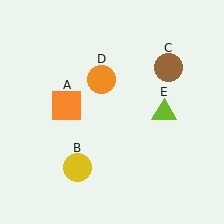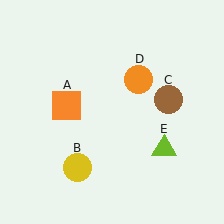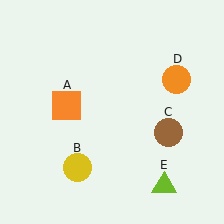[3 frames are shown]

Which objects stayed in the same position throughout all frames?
Orange square (object A) and yellow circle (object B) remained stationary.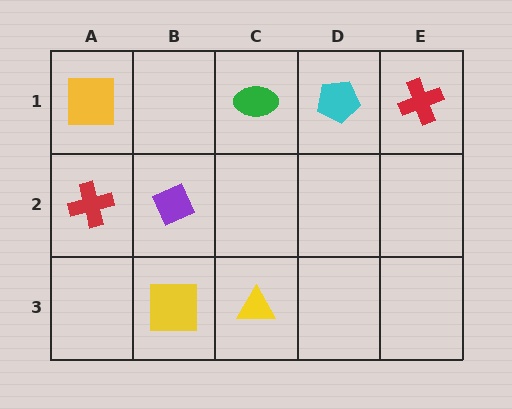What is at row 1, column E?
A red cross.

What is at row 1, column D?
A cyan pentagon.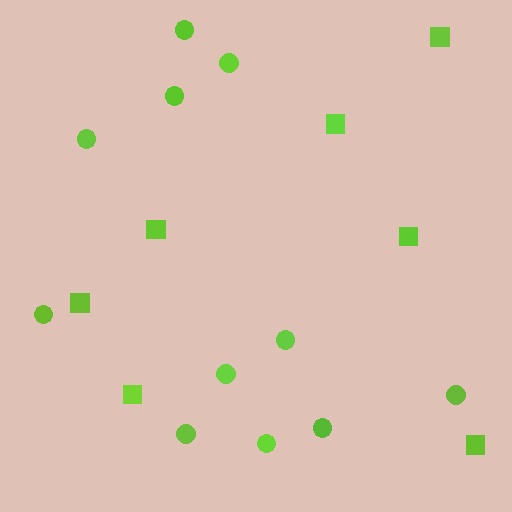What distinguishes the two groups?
There are 2 groups: one group of circles (11) and one group of squares (7).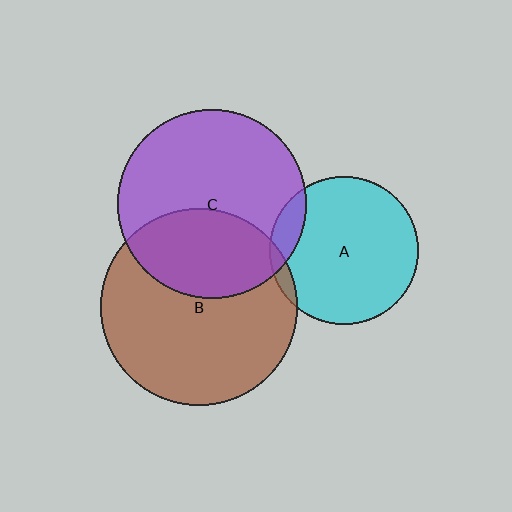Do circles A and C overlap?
Yes.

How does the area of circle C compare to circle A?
Approximately 1.6 times.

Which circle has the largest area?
Circle B (brown).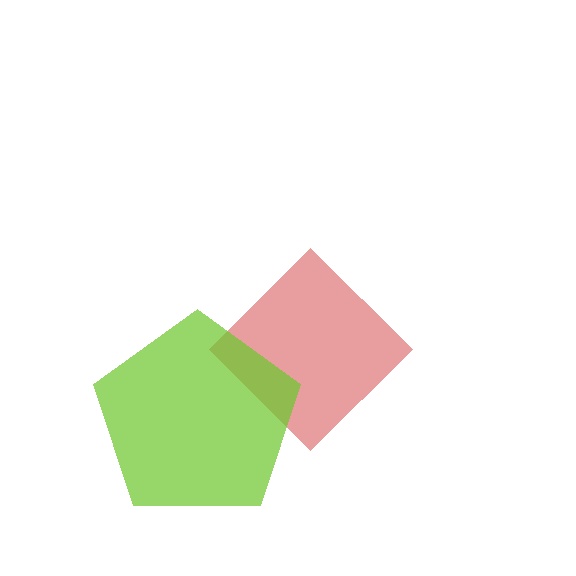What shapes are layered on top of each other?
The layered shapes are: a red diamond, a lime pentagon.